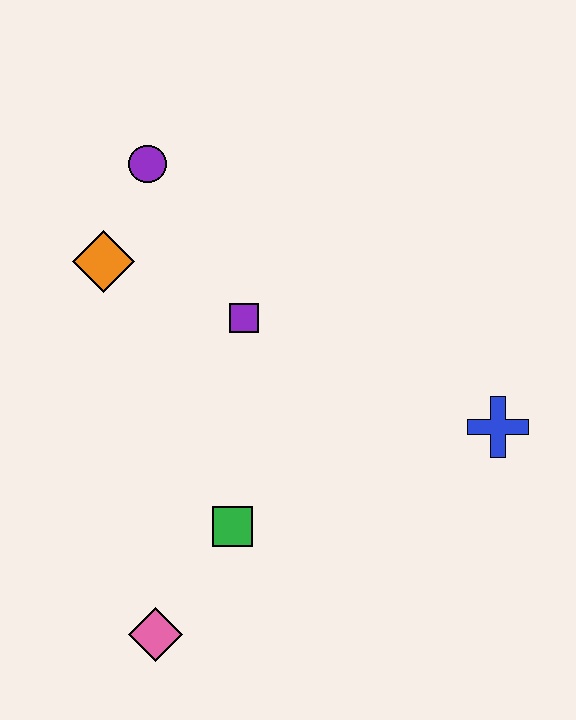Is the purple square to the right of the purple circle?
Yes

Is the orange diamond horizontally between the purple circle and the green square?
No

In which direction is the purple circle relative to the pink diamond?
The purple circle is above the pink diamond.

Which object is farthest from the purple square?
The pink diamond is farthest from the purple square.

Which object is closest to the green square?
The pink diamond is closest to the green square.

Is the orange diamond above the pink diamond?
Yes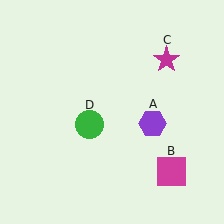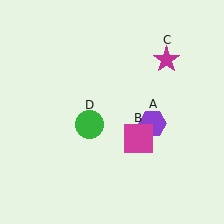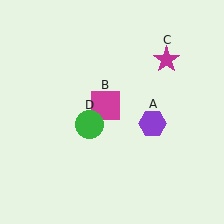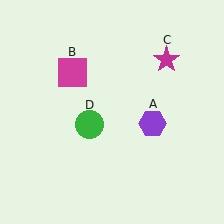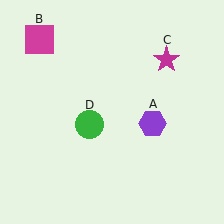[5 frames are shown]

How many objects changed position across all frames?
1 object changed position: magenta square (object B).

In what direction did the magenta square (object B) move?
The magenta square (object B) moved up and to the left.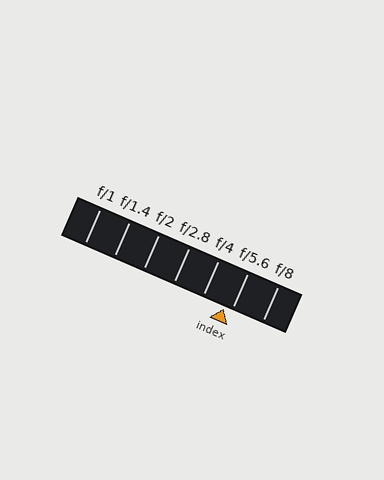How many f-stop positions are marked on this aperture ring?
There are 7 f-stop positions marked.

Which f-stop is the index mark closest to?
The index mark is closest to f/5.6.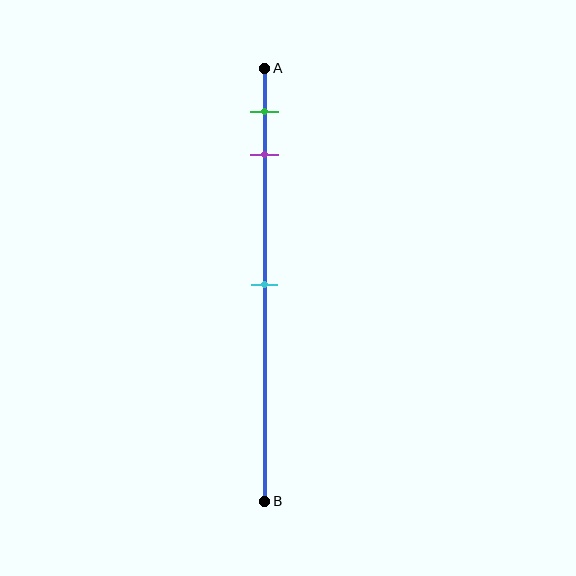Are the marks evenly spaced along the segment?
No, the marks are not evenly spaced.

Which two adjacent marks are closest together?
The green and purple marks are the closest adjacent pair.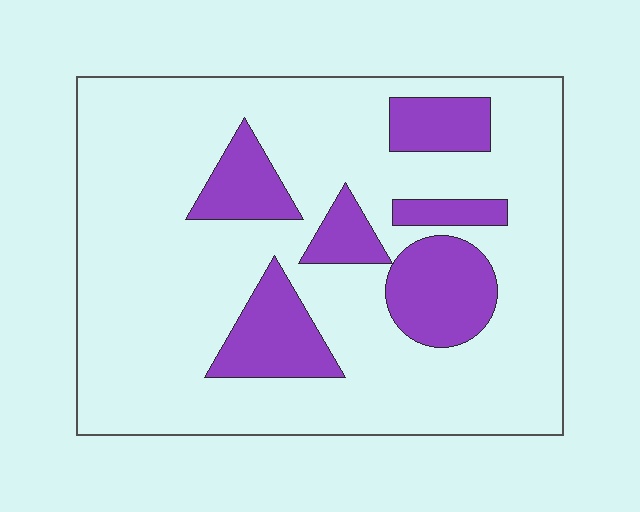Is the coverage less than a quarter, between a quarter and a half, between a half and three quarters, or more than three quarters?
Less than a quarter.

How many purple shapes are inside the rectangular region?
6.